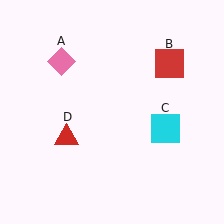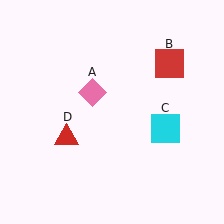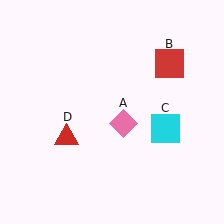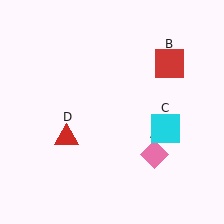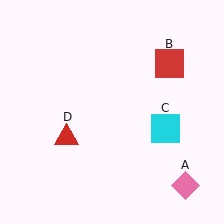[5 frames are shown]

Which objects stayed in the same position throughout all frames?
Red square (object B) and cyan square (object C) and red triangle (object D) remained stationary.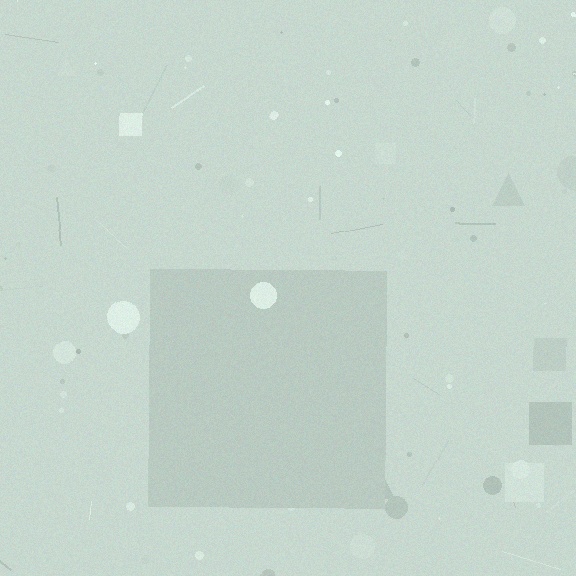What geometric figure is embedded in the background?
A square is embedded in the background.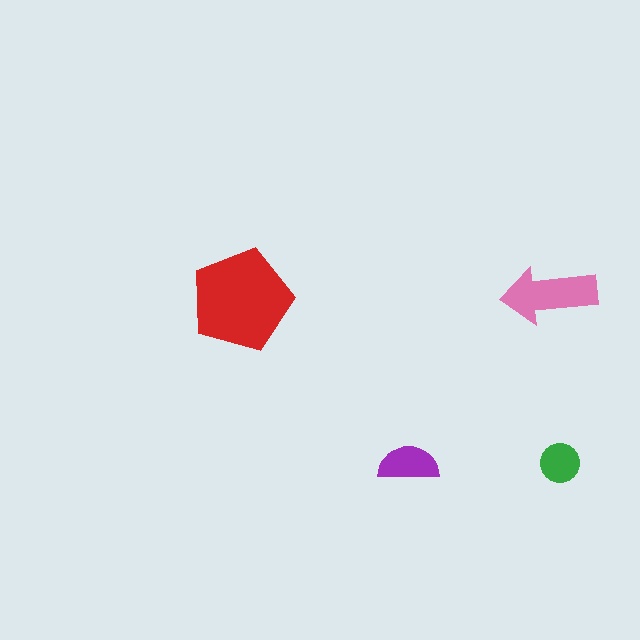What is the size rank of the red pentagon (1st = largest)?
1st.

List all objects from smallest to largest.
The green circle, the purple semicircle, the pink arrow, the red pentagon.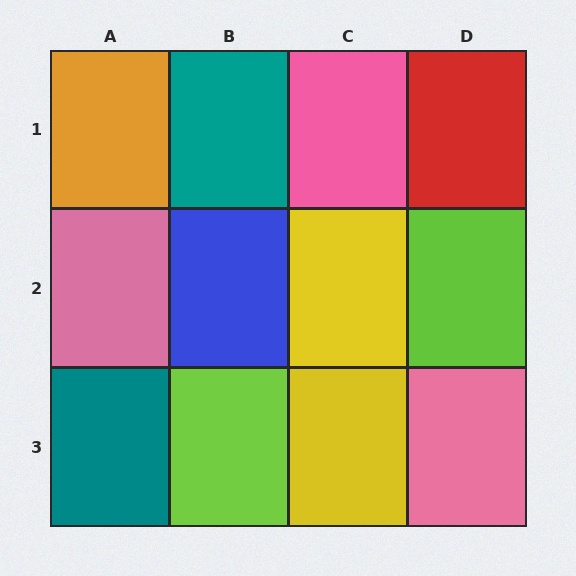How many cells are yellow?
2 cells are yellow.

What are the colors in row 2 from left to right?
Pink, blue, yellow, lime.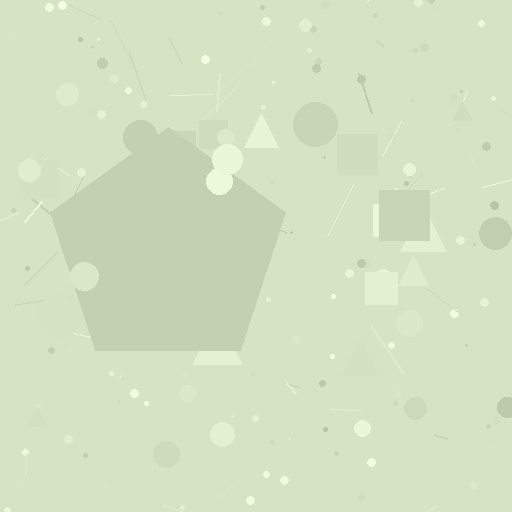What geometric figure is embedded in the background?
A pentagon is embedded in the background.